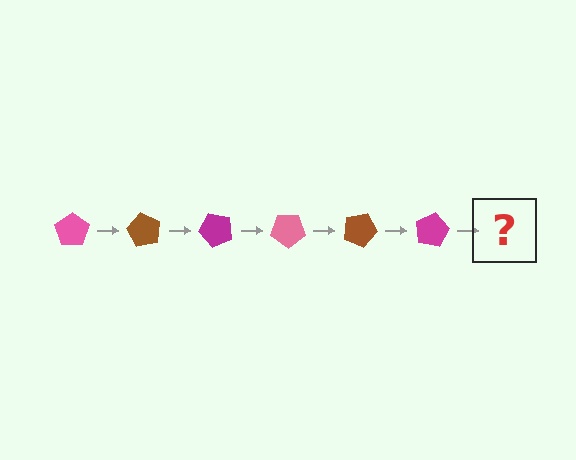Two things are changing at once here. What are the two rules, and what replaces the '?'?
The two rules are that it rotates 60 degrees each step and the color cycles through pink, brown, and magenta. The '?' should be a pink pentagon, rotated 360 degrees from the start.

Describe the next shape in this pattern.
It should be a pink pentagon, rotated 360 degrees from the start.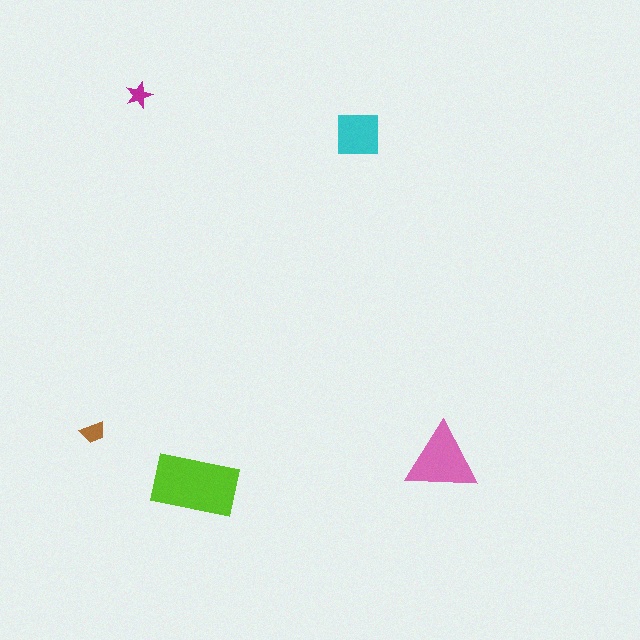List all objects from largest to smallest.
The lime rectangle, the pink triangle, the cyan square, the brown trapezoid, the magenta star.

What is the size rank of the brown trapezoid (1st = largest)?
4th.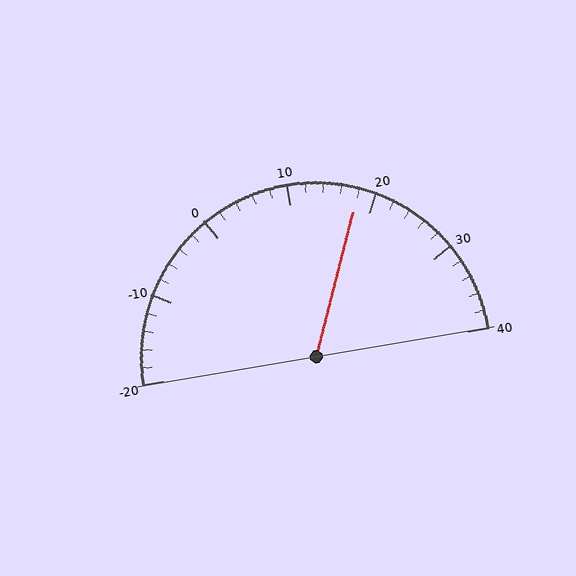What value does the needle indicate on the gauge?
The needle indicates approximately 18.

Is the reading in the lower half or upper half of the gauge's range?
The reading is in the upper half of the range (-20 to 40).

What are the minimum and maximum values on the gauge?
The gauge ranges from -20 to 40.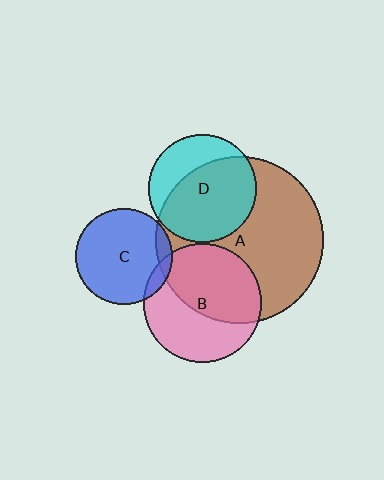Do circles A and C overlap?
Yes.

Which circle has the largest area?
Circle A (brown).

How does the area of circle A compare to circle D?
Approximately 2.4 times.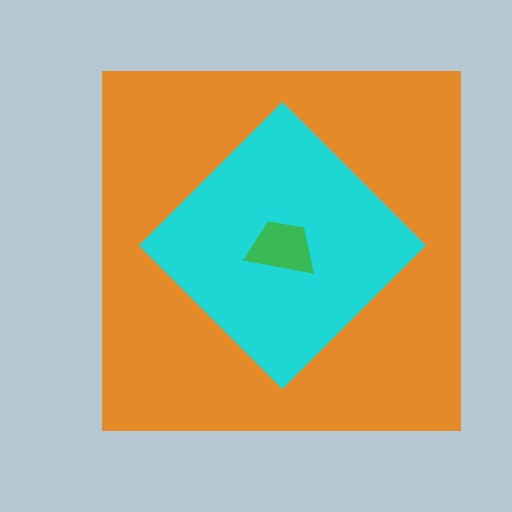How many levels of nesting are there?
3.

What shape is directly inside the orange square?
The cyan diamond.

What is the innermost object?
The green trapezoid.